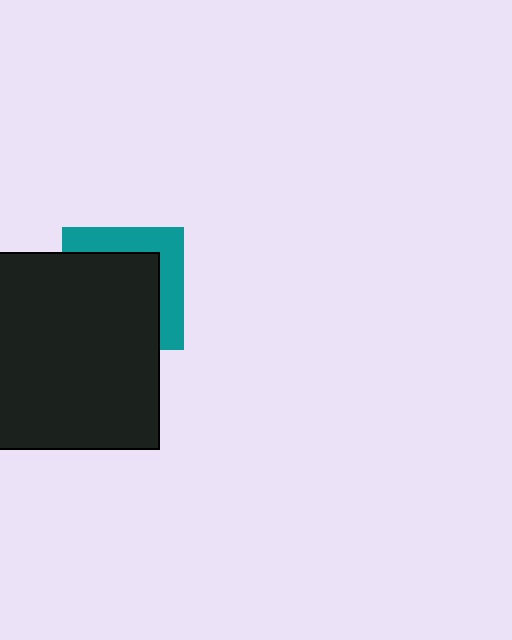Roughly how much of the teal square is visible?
A small part of it is visible (roughly 35%).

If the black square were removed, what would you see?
You would see the complete teal square.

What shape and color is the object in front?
The object in front is a black square.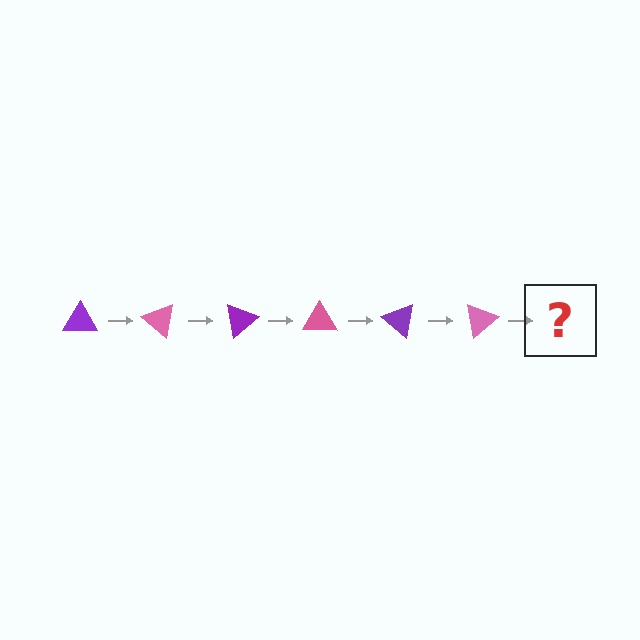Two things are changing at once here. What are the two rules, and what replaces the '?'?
The two rules are that it rotates 40 degrees each step and the color cycles through purple and pink. The '?' should be a purple triangle, rotated 240 degrees from the start.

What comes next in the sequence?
The next element should be a purple triangle, rotated 240 degrees from the start.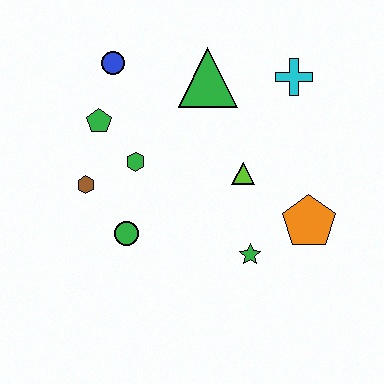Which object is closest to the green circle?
The brown hexagon is closest to the green circle.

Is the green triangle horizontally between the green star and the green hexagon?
Yes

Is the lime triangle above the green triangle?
No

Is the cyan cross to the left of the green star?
No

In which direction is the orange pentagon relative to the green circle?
The orange pentagon is to the right of the green circle.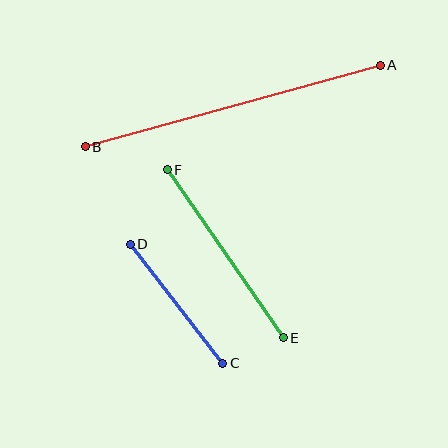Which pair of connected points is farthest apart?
Points A and B are farthest apart.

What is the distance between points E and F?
The distance is approximately 204 pixels.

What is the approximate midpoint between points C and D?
The midpoint is at approximately (176, 304) pixels.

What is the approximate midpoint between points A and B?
The midpoint is at approximately (233, 106) pixels.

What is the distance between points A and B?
The distance is approximately 306 pixels.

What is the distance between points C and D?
The distance is approximately 151 pixels.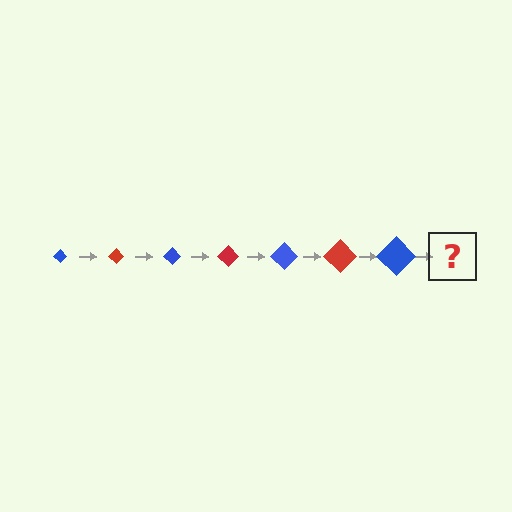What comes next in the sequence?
The next element should be a red diamond, larger than the previous one.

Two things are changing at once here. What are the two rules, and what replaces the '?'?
The two rules are that the diamond grows larger each step and the color cycles through blue and red. The '?' should be a red diamond, larger than the previous one.